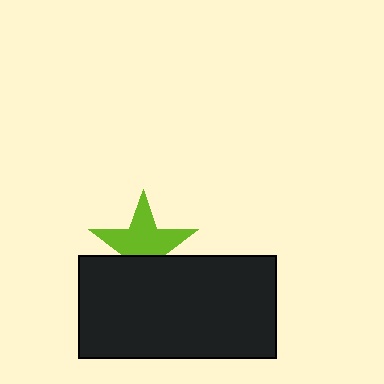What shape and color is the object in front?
The object in front is a black rectangle.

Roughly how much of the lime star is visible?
About half of it is visible (roughly 65%).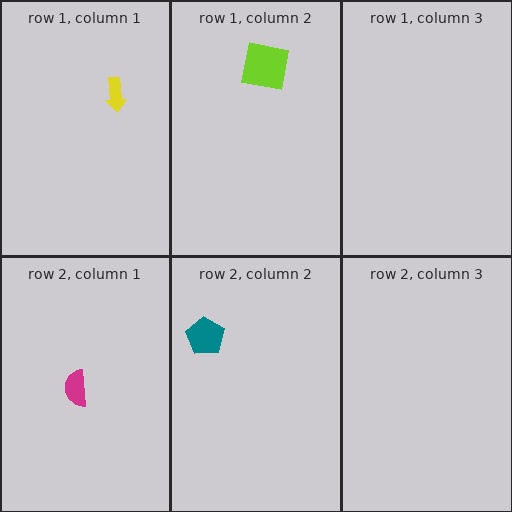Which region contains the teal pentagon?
The row 2, column 2 region.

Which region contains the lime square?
The row 1, column 2 region.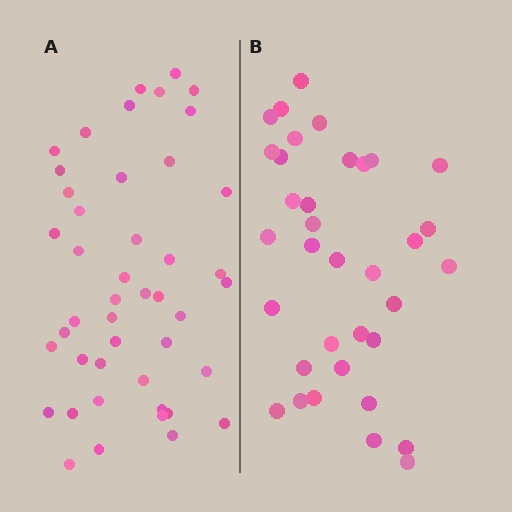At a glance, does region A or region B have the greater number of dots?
Region A (the left region) has more dots.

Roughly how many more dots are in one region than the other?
Region A has roughly 10 or so more dots than region B.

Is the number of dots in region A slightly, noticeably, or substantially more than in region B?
Region A has noticeably more, but not dramatically so. The ratio is roughly 1.3 to 1.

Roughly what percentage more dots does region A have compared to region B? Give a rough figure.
About 30% more.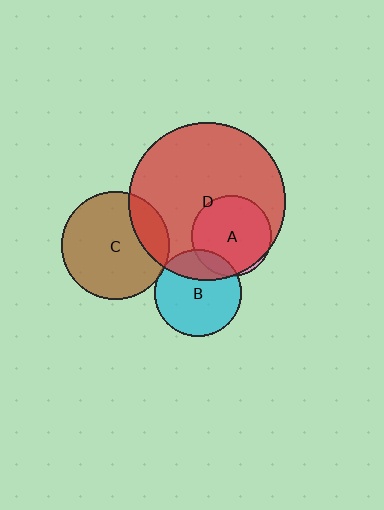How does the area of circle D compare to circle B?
Approximately 3.3 times.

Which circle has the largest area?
Circle D (red).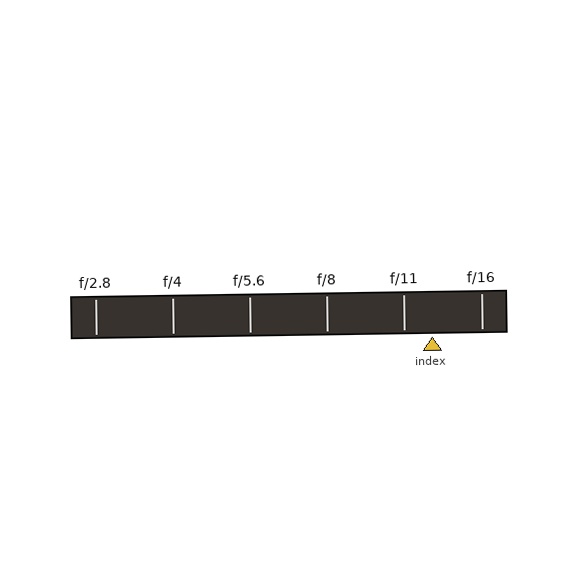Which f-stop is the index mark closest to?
The index mark is closest to f/11.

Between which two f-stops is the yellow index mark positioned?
The index mark is between f/11 and f/16.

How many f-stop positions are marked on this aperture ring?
There are 6 f-stop positions marked.